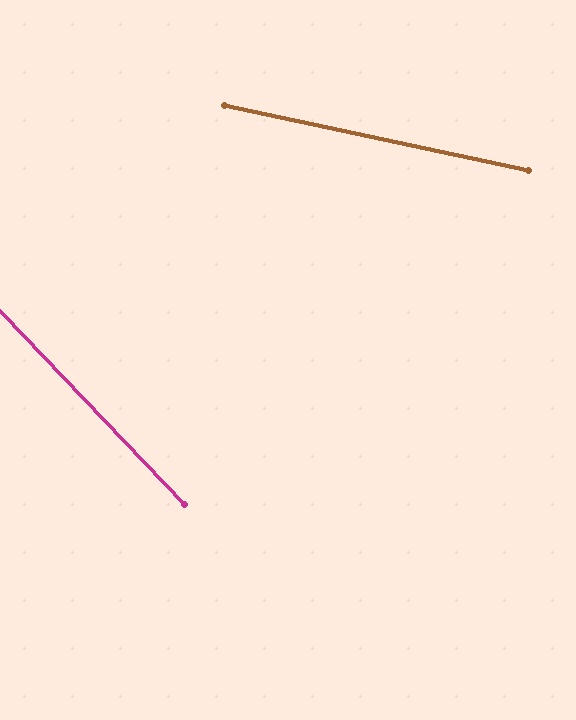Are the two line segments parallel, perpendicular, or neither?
Neither parallel nor perpendicular — they differ by about 34°.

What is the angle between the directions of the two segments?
Approximately 34 degrees.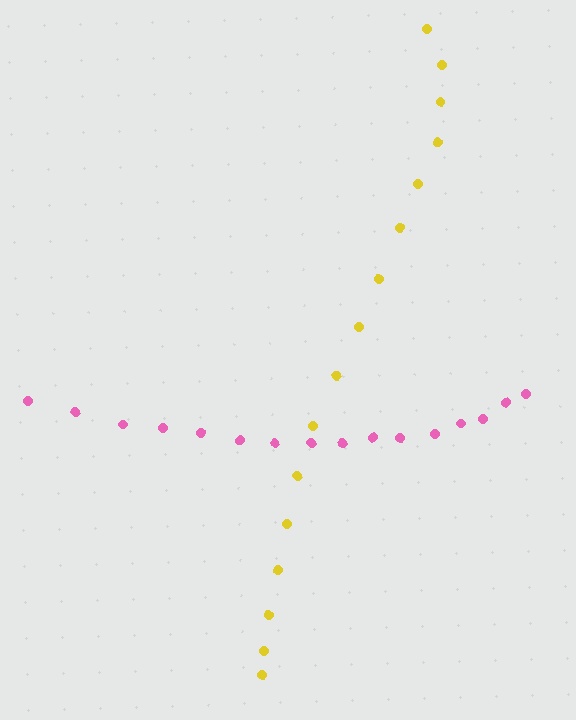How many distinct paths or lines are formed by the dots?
There are 2 distinct paths.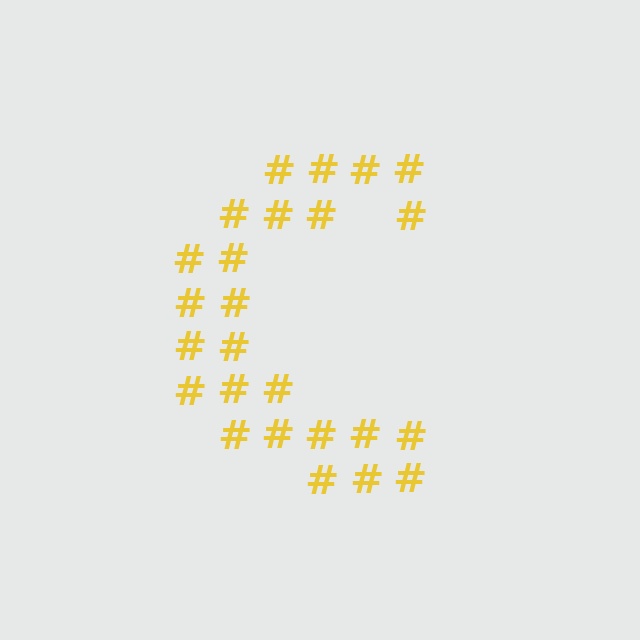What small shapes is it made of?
It is made of small hash symbols.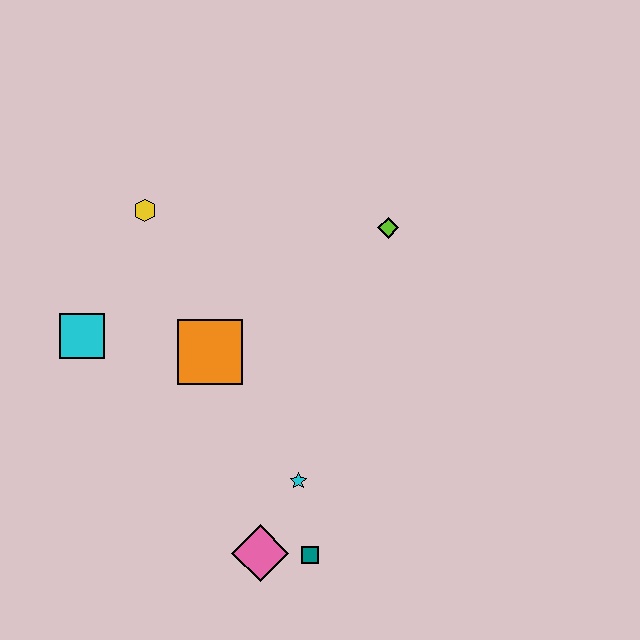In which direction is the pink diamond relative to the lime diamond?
The pink diamond is below the lime diamond.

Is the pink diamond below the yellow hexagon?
Yes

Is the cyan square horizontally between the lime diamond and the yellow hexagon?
No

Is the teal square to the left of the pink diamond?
No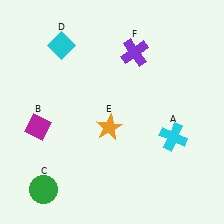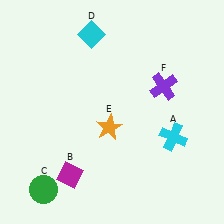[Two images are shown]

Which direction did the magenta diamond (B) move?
The magenta diamond (B) moved down.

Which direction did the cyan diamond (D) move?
The cyan diamond (D) moved right.